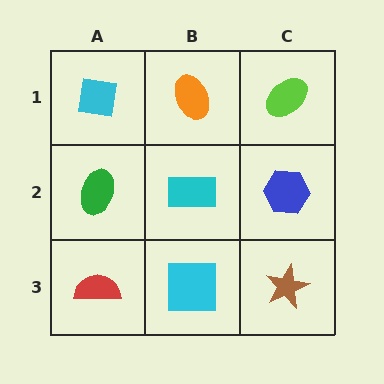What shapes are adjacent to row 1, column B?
A cyan rectangle (row 2, column B), a cyan square (row 1, column A), a lime ellipse (row 1, column C).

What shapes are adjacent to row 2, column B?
An orange ellipse (row 1, column B), a cyan square (row 3, column B), a green ellipse (row 2, column A), a blue hexagon (row 2, column C).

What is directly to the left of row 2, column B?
A green ellipse.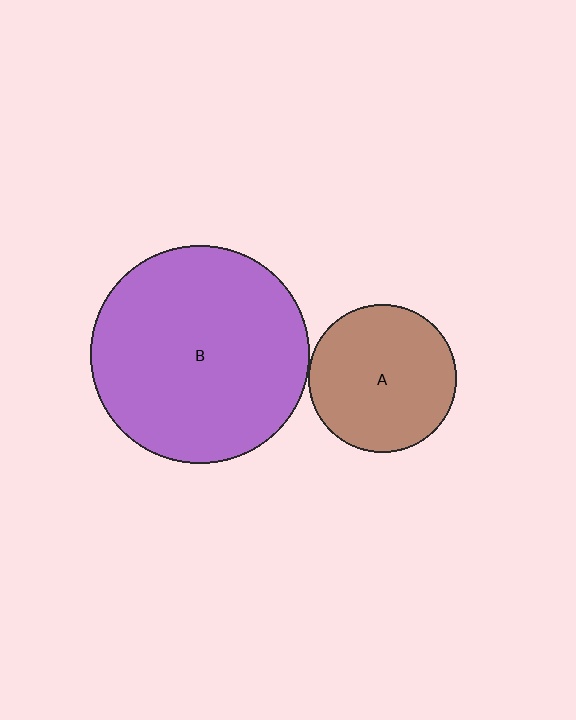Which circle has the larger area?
Circle B (purple).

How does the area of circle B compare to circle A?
Approximately 2.2 times.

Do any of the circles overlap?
No, none of the circles overlap.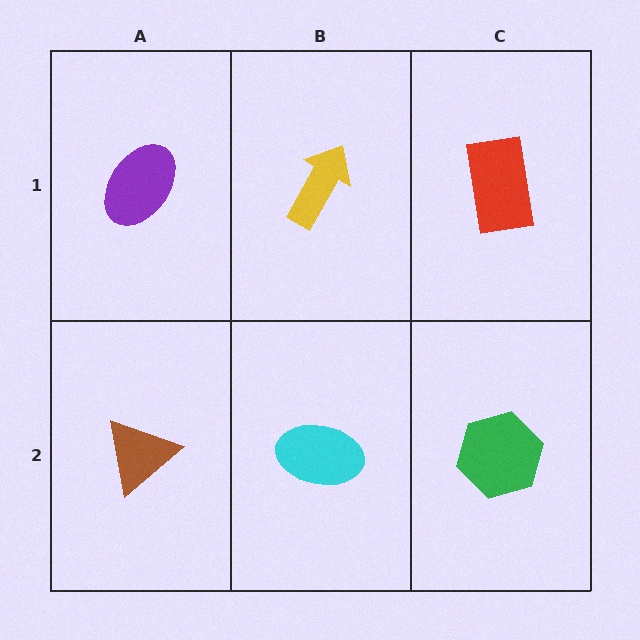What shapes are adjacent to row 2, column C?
A red rectangle (row 1, column C), a cyan ellipse (row 2, column B).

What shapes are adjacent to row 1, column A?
A brown triangle (row 2, column A), a yellow arrow (row 1, column B).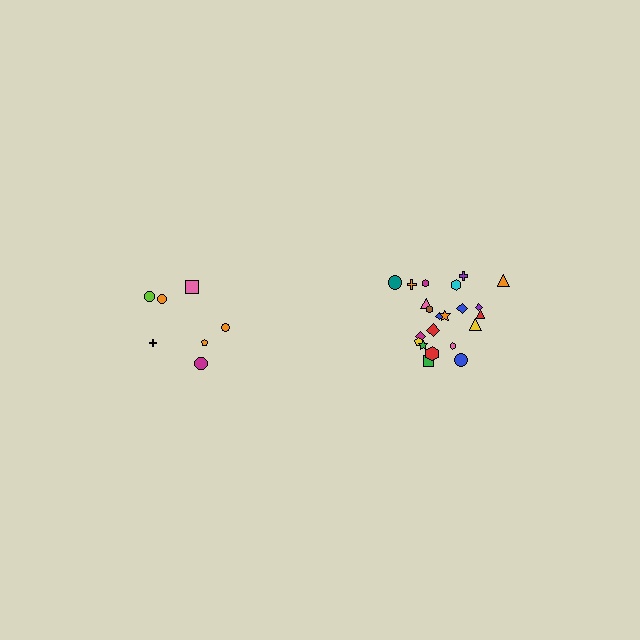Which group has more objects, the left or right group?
The right group.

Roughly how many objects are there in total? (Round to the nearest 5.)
Roughly 30 objects in total.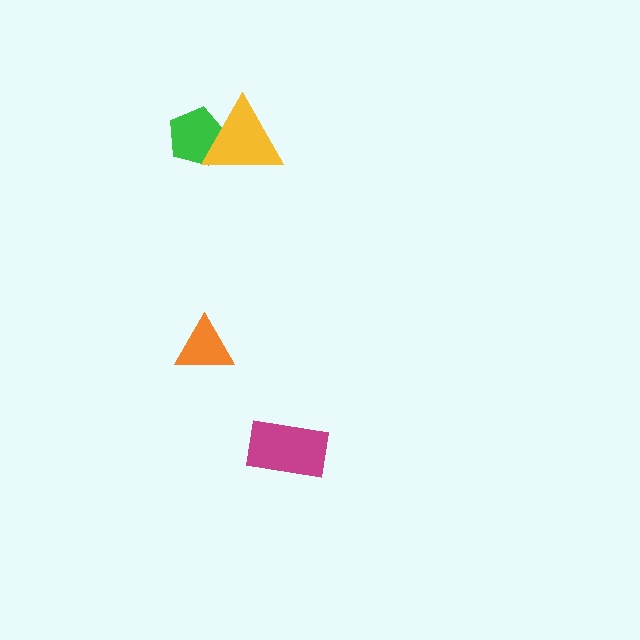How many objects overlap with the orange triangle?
0 objects overlap with the orange triangle.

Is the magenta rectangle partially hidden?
No, no other shape covers it.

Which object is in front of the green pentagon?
The yellow triangle is in front of the green pentagon.